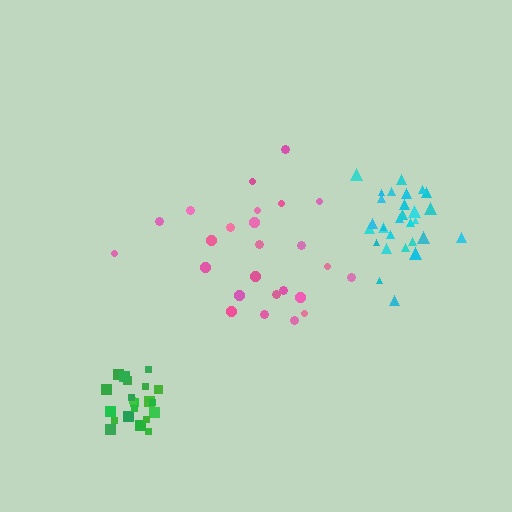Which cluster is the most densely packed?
Green.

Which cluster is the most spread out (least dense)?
Pink.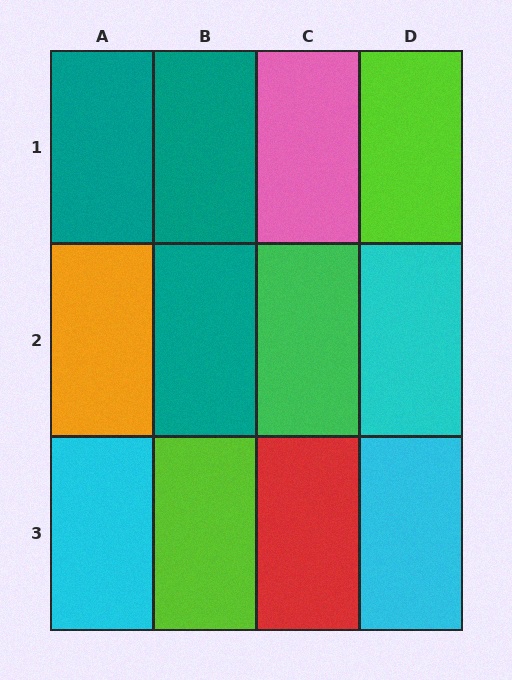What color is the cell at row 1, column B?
Teal.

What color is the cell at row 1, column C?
Pink.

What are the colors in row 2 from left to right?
Orange, teal, green, cyan.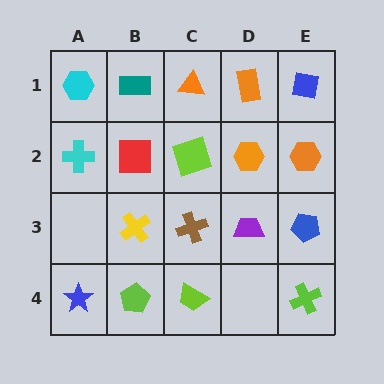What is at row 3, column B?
A yellow cross.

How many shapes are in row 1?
5 shapes.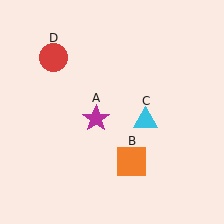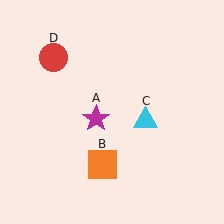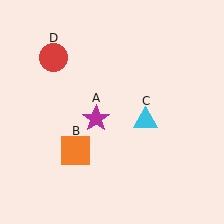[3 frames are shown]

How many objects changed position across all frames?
1 object changed position: orange square (object B).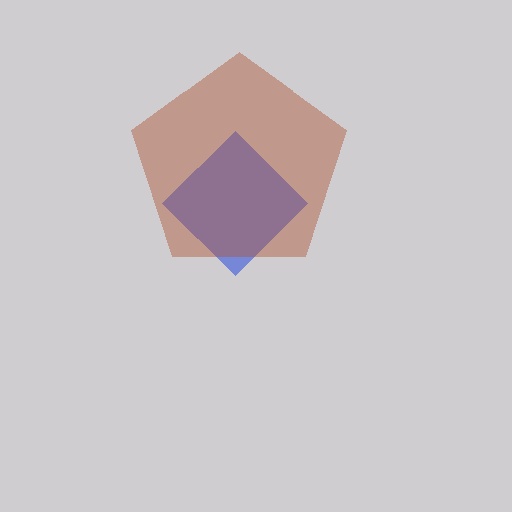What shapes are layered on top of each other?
The layered shapes are: a blue diamond, a brown pentagon.